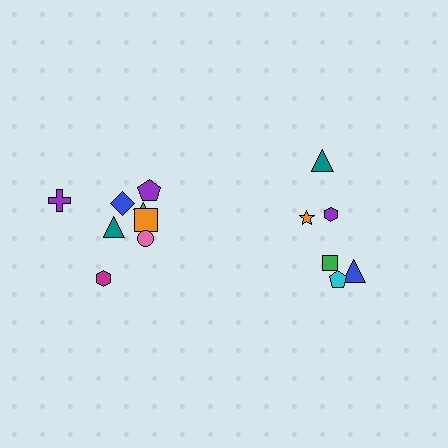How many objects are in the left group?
There are 8 objects.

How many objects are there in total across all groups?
There are 14 objects.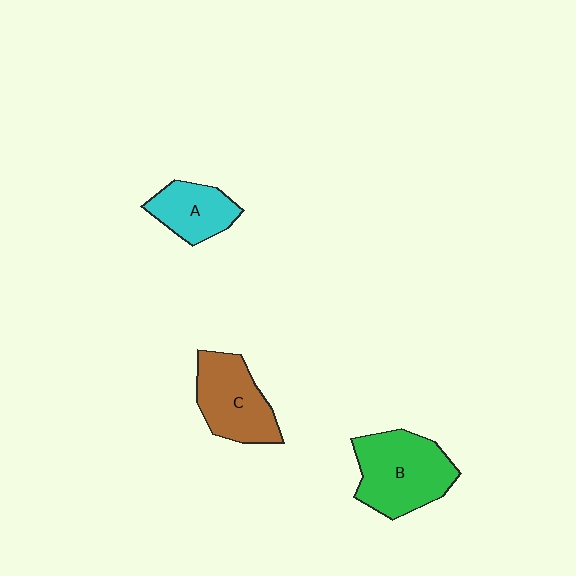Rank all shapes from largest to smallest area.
From largest to smallest: B (green), C (brown), A (cyan).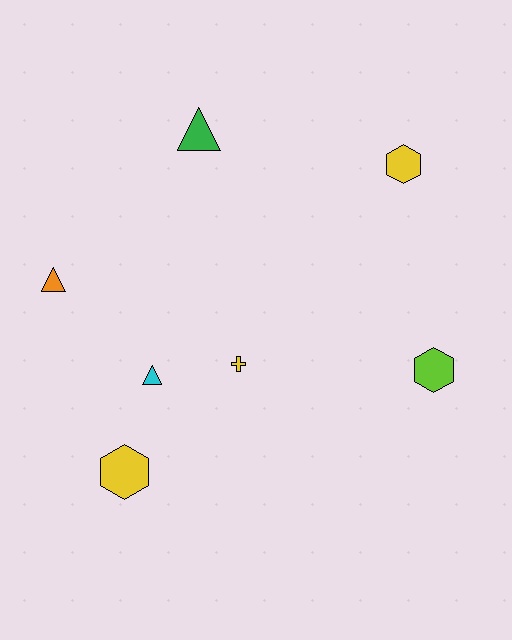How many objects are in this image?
There are 7 objects.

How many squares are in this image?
There are no squares.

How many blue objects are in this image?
There are no blue objects.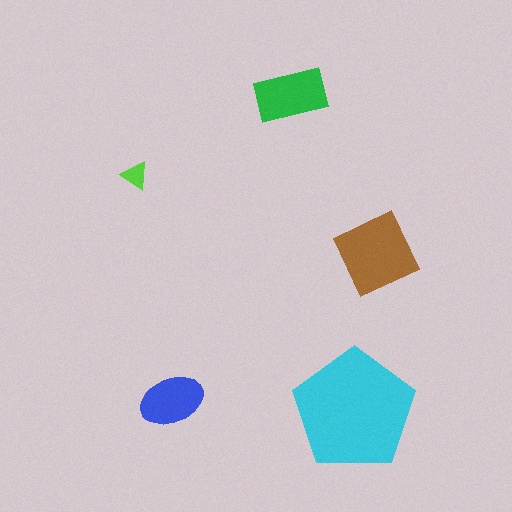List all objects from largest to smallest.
The cyan pentagon, the brown diamond, the green rectangle, the blue ellipse, the lime triangle.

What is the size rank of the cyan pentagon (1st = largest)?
1st.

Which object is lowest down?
The cyan pentagon is bottommost.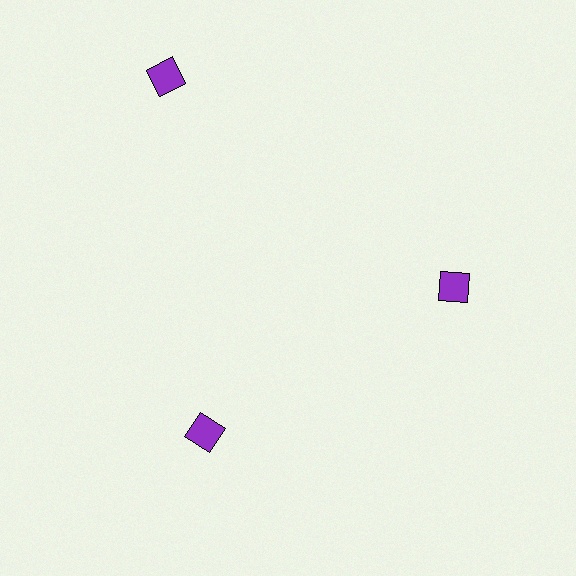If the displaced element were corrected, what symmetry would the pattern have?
It would have 3-fold rotational symmetry — the pattern would map onto itself every 120 degrees.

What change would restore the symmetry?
The symmetry would be restored by moving it inward, back onto the ring so that all 3 diamonds sit at equal angles and equal distance from the center.